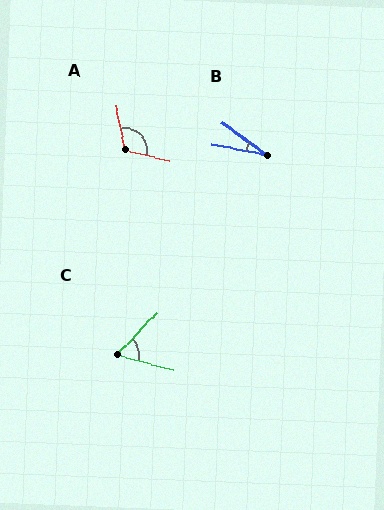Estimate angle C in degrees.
Approximately 61 degrees.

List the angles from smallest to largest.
B (24°), C (61°), A (115°).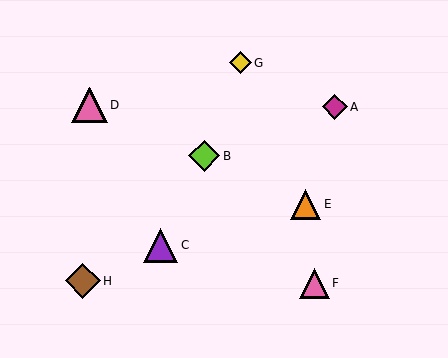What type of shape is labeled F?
Shape F is a pink triangle.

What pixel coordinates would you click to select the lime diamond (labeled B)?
Click at (204, 156) to select the lime diamond B.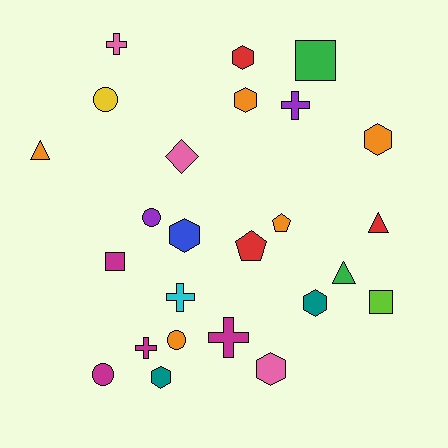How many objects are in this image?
There are 25 objects.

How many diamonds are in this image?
There is 1 diamond.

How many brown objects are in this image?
There are no brown objects.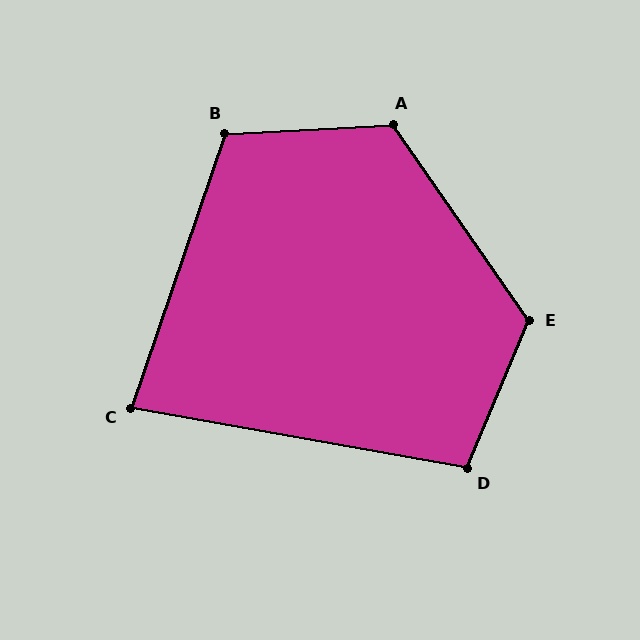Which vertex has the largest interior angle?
E, at approximately 123 degrees.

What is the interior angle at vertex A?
Approximately 121 degrees (obtuse).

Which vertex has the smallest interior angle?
C, at approximately 81 degrees.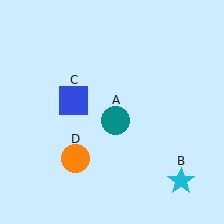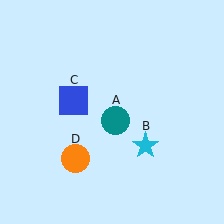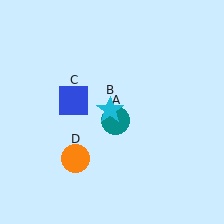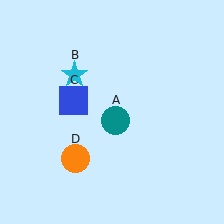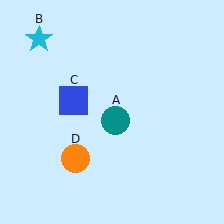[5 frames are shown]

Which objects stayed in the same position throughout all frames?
Teal circle (object A) and blue square (object C) and orange circle (object D) remained stationary.